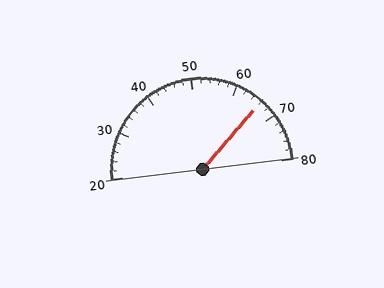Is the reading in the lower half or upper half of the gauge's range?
The reading is in the upper half of the range (20 to 80).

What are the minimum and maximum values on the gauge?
The gauge ranges from 20 to 80.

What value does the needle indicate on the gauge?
The needle indicates approximately 66.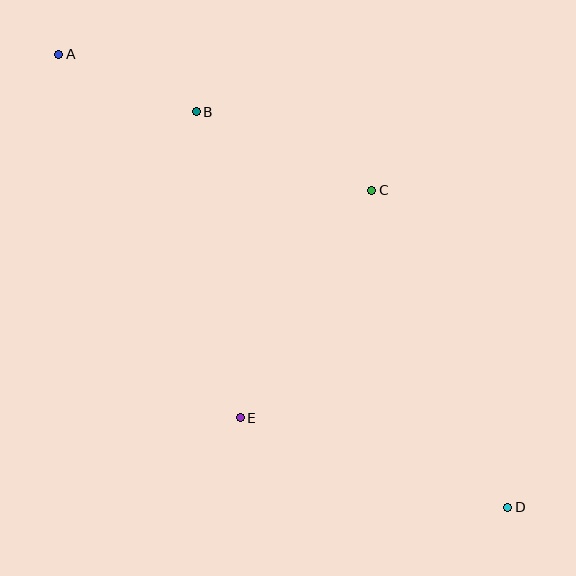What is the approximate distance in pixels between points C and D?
The distance between C and D is approximately 345 pixels.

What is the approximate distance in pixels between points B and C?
The distance between B and C is approximately 192 pixels.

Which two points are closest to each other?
Points A and B are closest to each other.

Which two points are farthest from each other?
Points A and D are farthest from each other.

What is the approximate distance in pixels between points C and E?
The distance between C and E is approximately 263 pixels.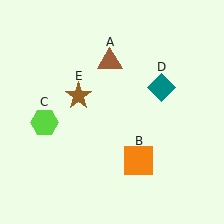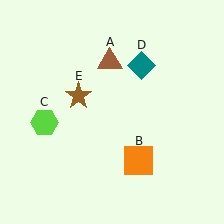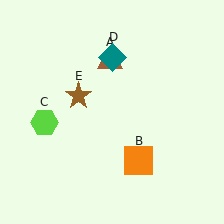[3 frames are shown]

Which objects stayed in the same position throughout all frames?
Brown triangle (object A) and orange square (object B) and lime hexagon (object C) and brown star (object E) remained stationary.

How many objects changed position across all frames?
1 object changed position: teal diamond (object D).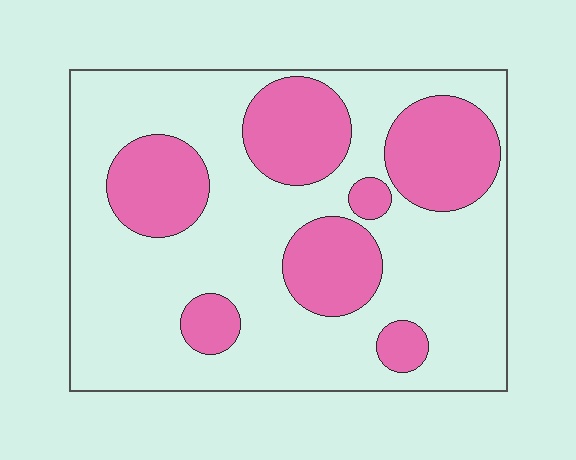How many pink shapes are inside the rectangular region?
7.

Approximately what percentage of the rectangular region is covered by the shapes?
Approximately 30%.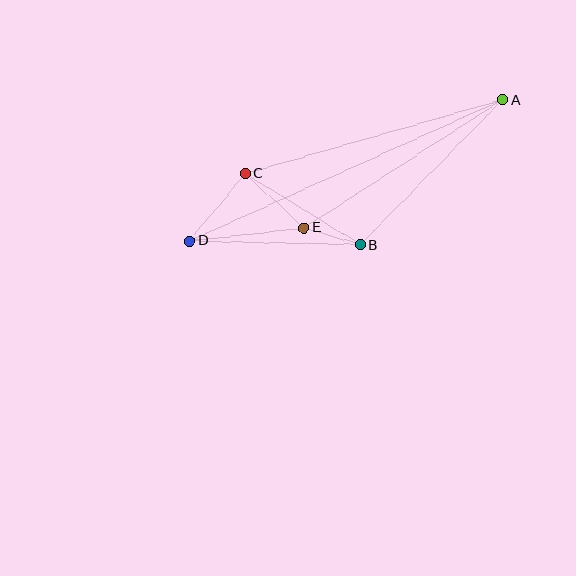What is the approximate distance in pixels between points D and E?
The distance between D and E is approximately 115 pixels.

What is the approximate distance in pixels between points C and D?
The distance between C and D is approximately 87 pixels.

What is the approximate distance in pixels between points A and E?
The distance between A and E is approximately 236 pixels.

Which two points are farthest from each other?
Points A and D are farthest from each other.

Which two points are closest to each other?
Points B and E are closest to each other.